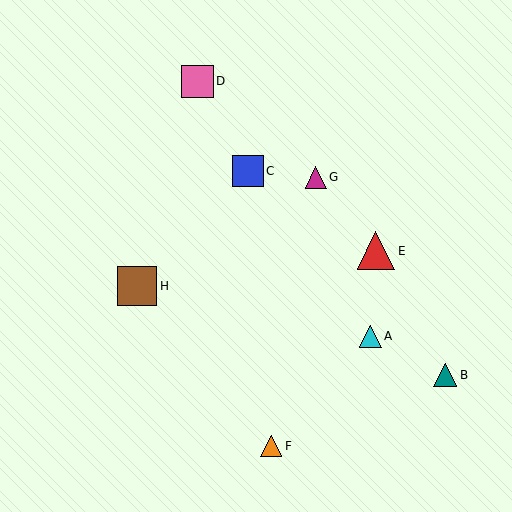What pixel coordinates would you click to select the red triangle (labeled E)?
Click at (376, 251) to select the red triangle E.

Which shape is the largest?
The brown square (labeled H) is the largest.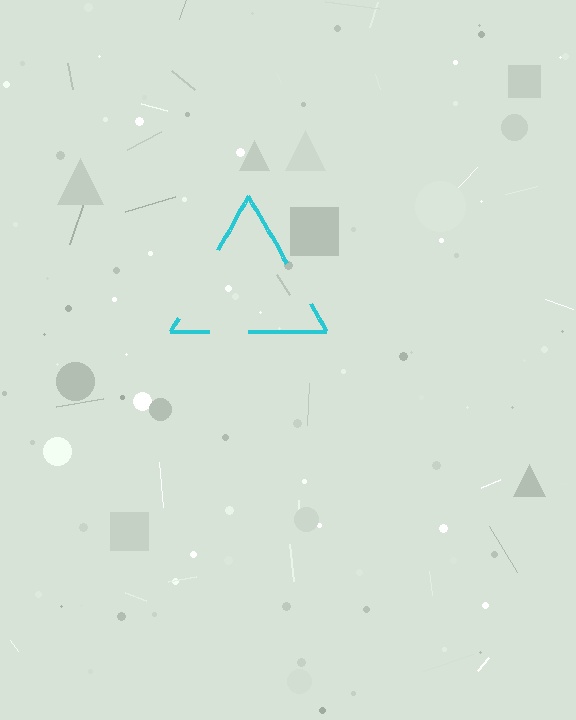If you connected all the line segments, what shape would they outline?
They would outline a triangle.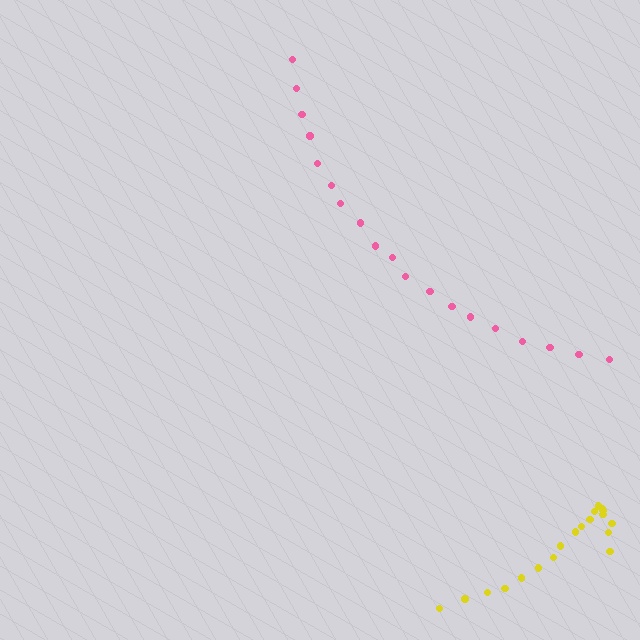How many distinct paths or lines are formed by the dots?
There are 2 distinct paths.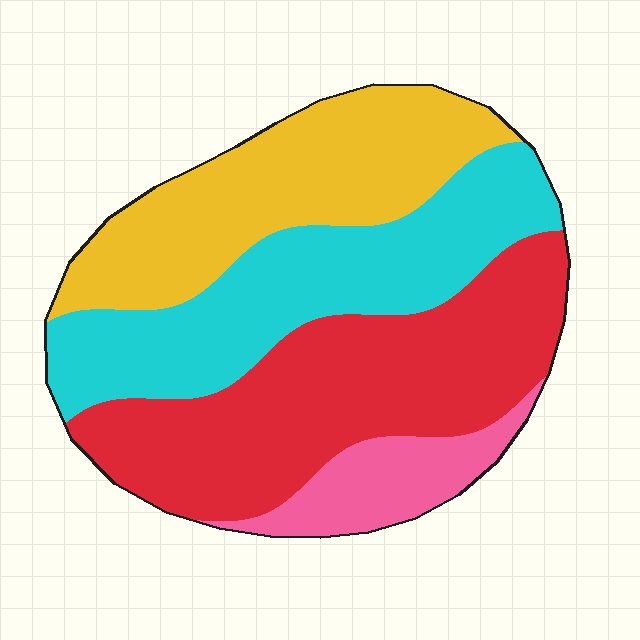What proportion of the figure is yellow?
Yellow takes up about one quarter (1/4) of the figure.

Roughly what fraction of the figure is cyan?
Cyan takes up about one quarter (1/4) of the figure.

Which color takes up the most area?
Red, at roughly 35%.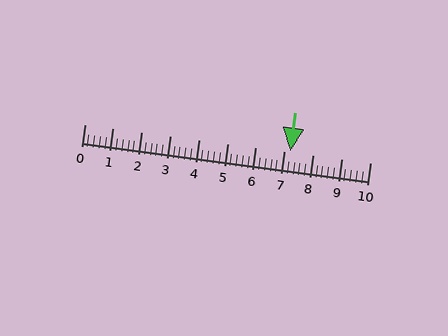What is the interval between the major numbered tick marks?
The major tick marks are spaced 1 units apart.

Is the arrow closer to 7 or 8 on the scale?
The arrow is closer to 7.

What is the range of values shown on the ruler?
The ruler shows values from 0 to 10.